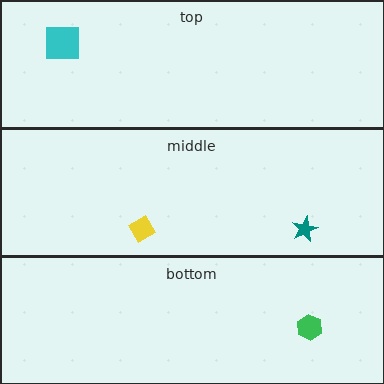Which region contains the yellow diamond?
The middle region.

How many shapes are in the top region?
1.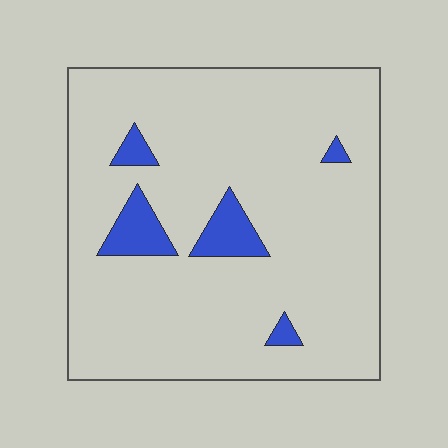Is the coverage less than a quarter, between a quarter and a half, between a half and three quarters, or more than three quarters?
Less than a quarter.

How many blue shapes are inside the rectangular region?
5.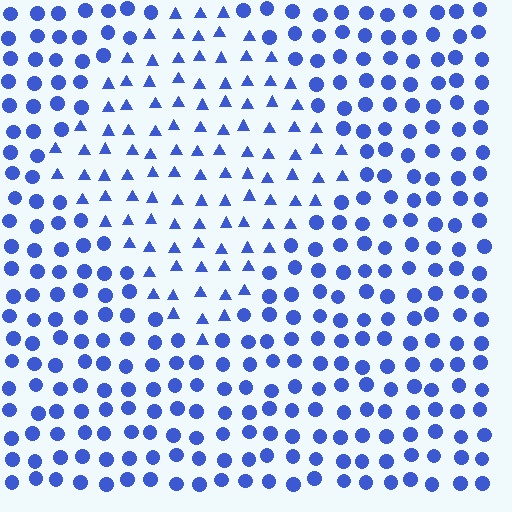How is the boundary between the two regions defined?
The boundary is defined by a change in element shape: triangles inside vs. circles outside. All elements share the same color and spacing.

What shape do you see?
I see a diamond.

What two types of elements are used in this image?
The image uses triangles inside the diamond region and circles outside it.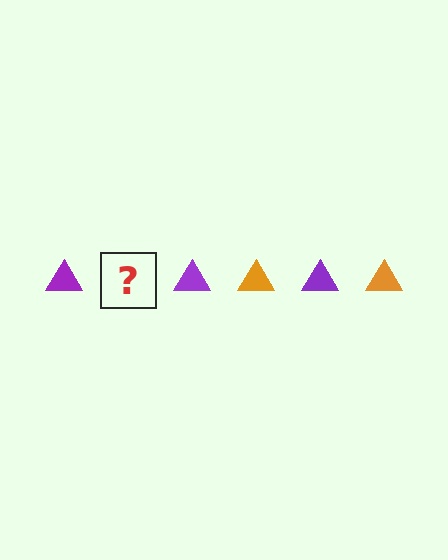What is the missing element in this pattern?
The missing element is an orange triangle.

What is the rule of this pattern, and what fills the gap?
The rule is that the pattern cycles through purple, orange triangles. The gap should be filled with an orange triangle.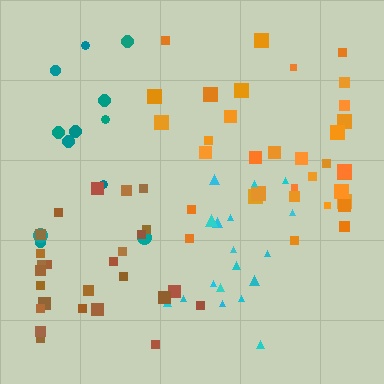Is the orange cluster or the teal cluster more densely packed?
Orange.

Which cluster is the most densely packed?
Brown.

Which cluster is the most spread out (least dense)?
Teal.